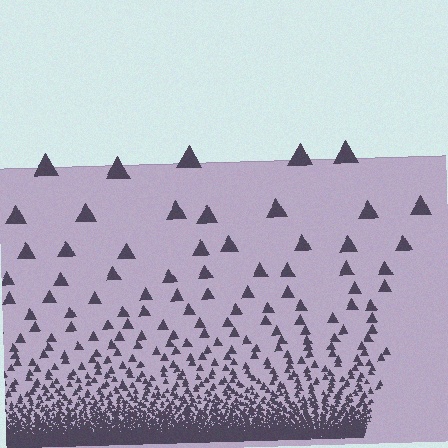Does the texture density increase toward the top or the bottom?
Density increases toward the bottom.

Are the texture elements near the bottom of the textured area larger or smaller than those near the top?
Smaller. The gradient is inverted — elements near the bottom are smaller and denser.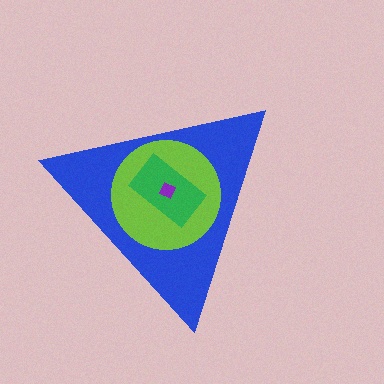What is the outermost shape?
The blue triangle.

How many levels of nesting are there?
4.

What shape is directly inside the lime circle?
The green rectangle.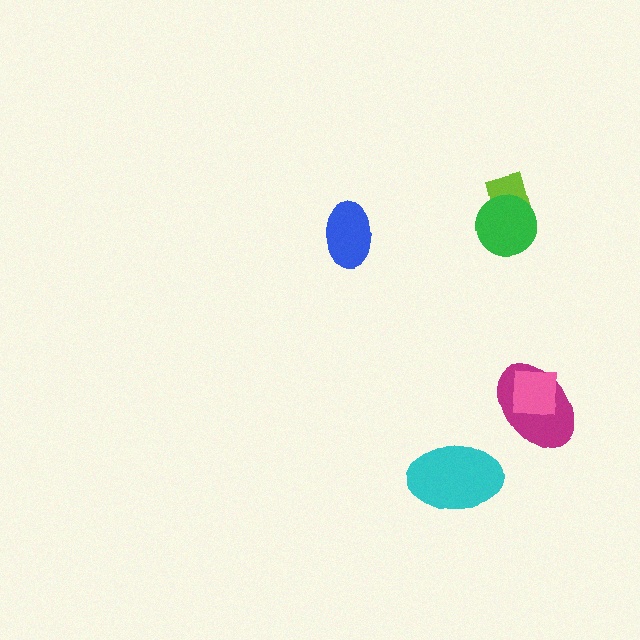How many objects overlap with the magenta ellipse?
1 object overlaps with the magenta ellipse.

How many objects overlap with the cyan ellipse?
0 objects overlap with the cyan ellipse.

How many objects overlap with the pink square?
1 object overlaps with the pink square.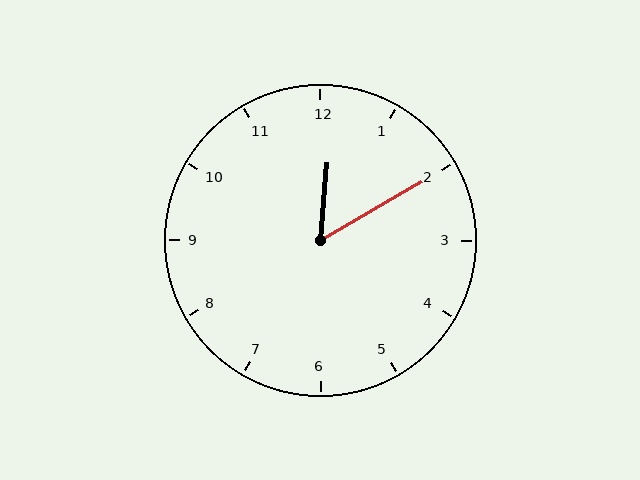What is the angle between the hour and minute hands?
Approximately 55 degrees.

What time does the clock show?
12:10.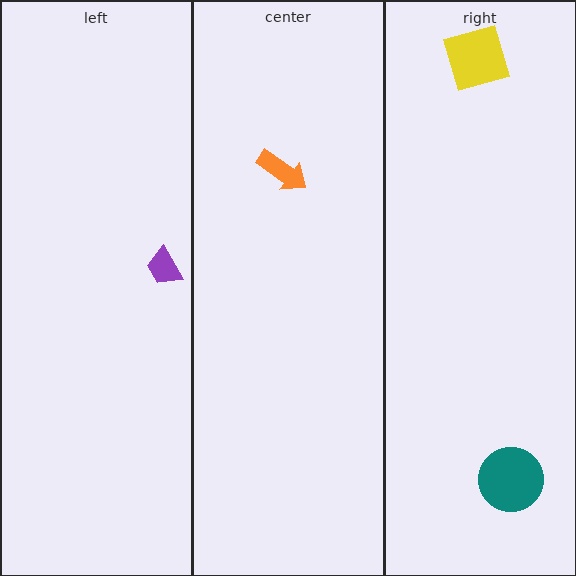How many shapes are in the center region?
1.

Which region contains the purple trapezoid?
The left region.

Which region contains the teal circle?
The right region.